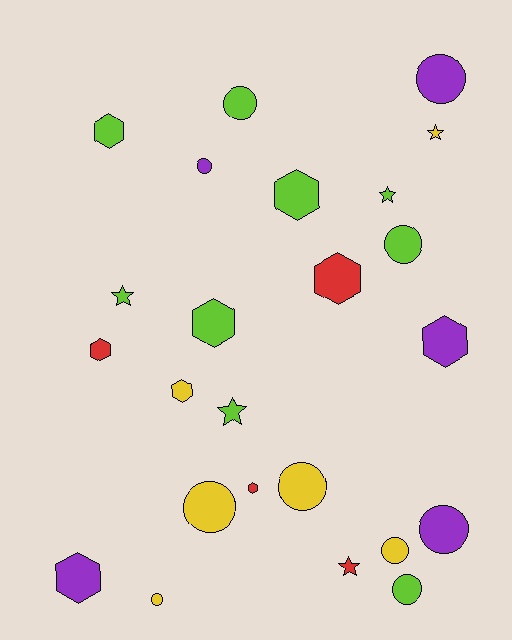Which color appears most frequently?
Lime, with 9 objects.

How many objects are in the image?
There are 24 objects.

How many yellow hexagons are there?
There is 1 yellow hexagon.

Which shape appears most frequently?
Circle, with 10 objects.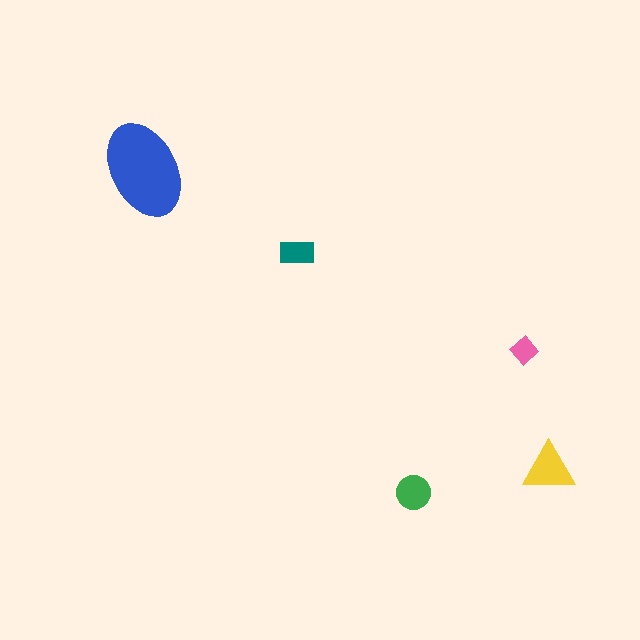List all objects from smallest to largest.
The pink diamond, the teal rectangle, the green circle, the yellow triangle, the blue ellipse.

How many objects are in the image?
There are 5 objects in the image.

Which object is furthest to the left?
The blue ellipse is leftmost.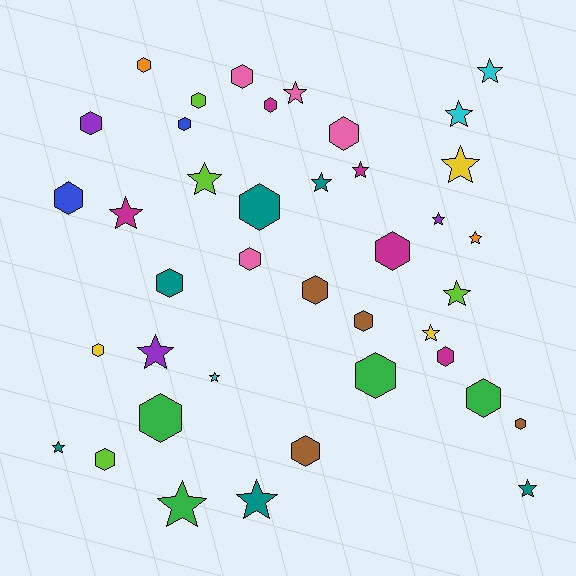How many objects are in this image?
There are 40 objects.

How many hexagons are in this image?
There are 22 hexagons.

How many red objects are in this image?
There are no red objects.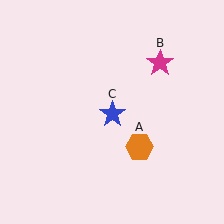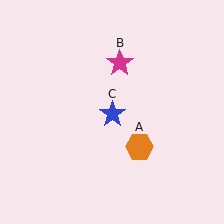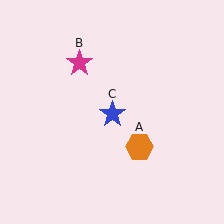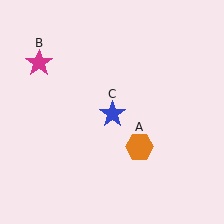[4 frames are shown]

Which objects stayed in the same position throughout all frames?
Orange hexagon (object A) and blue star (object C) remained stationary.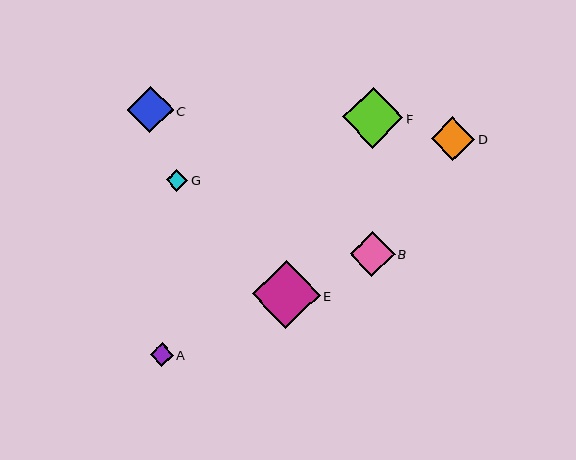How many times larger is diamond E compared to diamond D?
Diamond E is approximately 1.6 times the size of diamond D.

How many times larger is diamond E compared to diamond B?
Diamond E is approximately 1.5 times the size of diamond B.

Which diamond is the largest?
Diamond E is the largest with a size of approximately 68 pixels.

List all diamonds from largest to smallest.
From largest to smallest: E, F, C, B, D, A, G.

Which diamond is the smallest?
Diamond G is the smallest with a size of approximately 22 pixels.